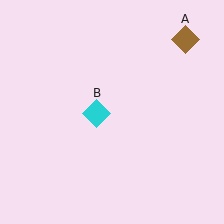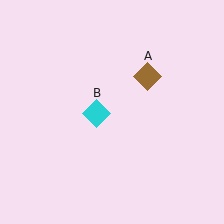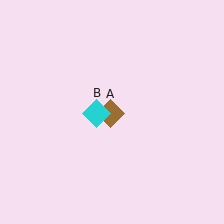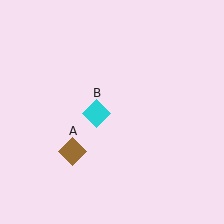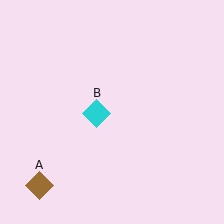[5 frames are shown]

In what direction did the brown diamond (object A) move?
The brown diamond (object A) moved down and to the left.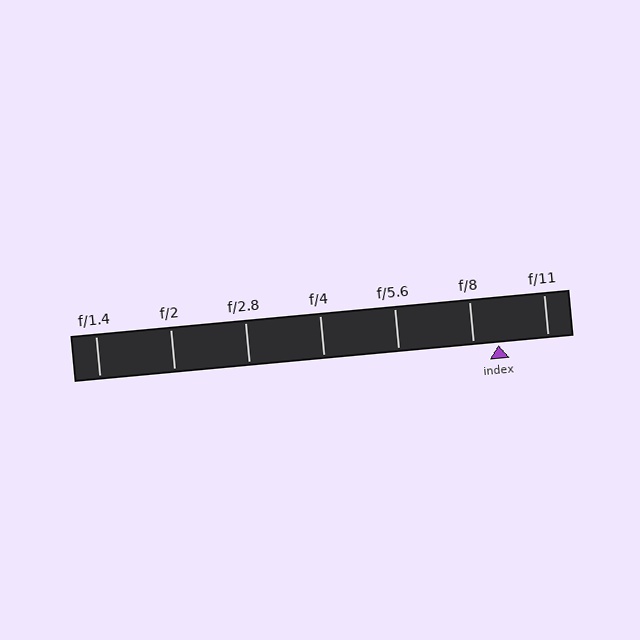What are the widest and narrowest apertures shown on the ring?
The widest aperture shown is f/1.4 and the narrowest is f/11.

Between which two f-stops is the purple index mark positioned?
The index mark is between f/8 and f/11.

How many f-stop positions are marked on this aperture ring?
There are 7 f-stop positions marked.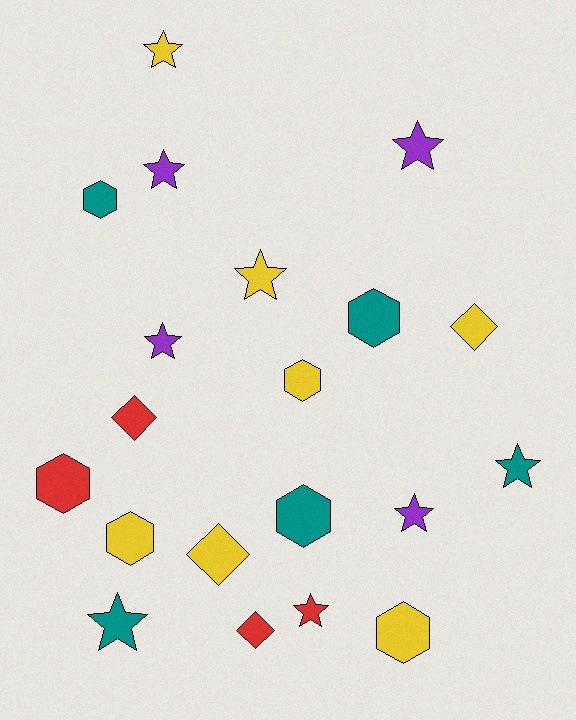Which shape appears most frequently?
Star, with 9 objects.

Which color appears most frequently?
Yellow, with 7 objects.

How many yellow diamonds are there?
There are 2 yellow diamonds.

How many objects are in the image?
There are 20 objects.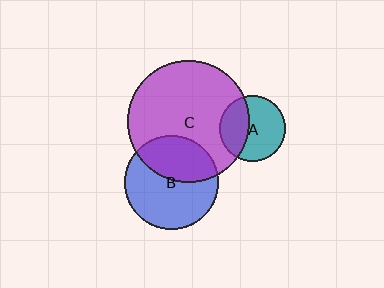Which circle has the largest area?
Circle C (purple).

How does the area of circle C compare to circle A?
Approximately 3.4 times.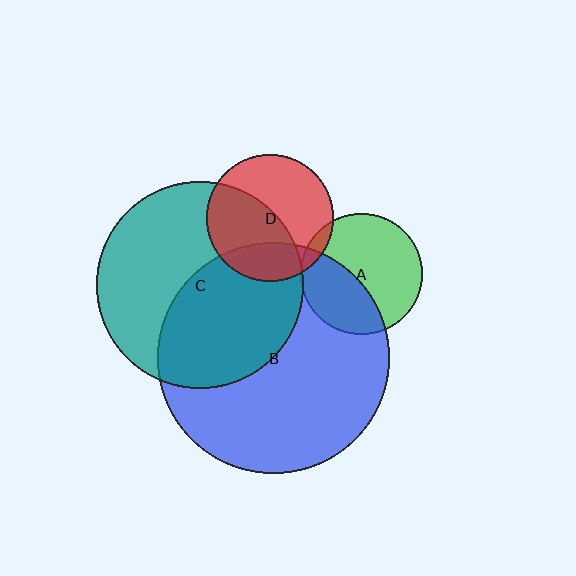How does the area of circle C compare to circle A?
Approximately 2.9 times.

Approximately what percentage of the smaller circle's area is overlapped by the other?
Approximately 40%.